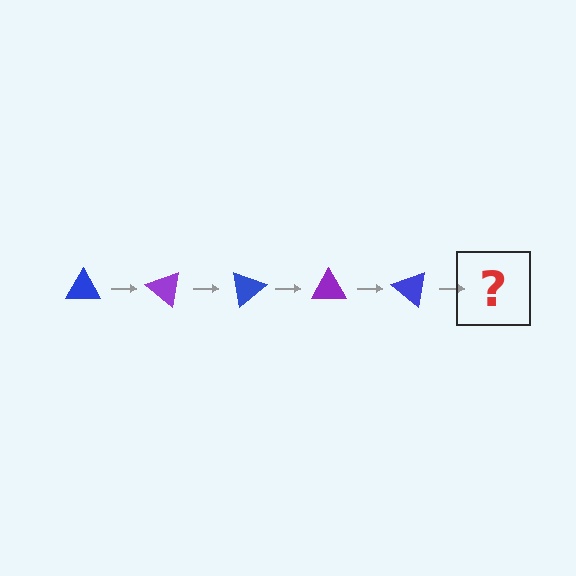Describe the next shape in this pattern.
It should be a purple triangle, rotated 200 degrees from the start.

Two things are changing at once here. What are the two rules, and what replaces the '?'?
The two rules are that it rotates 40 degrees each step and the color cycles through blue and purple. The '?' should be a purple triangle, rotated 200 degrees from the start.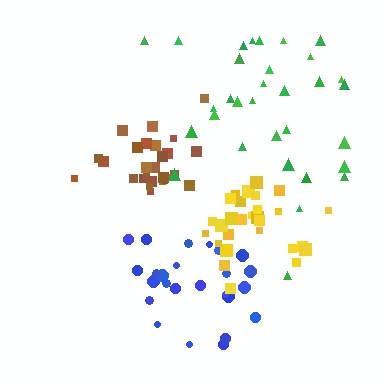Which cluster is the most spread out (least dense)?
Green.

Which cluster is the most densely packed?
Brown.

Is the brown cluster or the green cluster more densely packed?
Brown.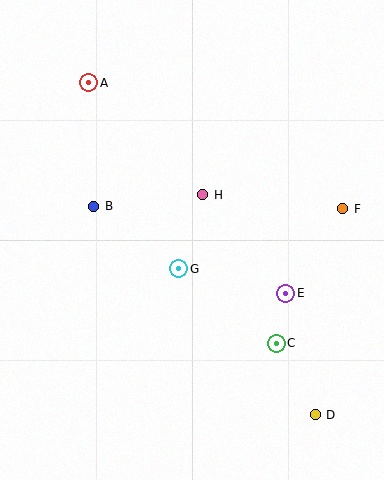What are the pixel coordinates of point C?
Point C is at (276, 343).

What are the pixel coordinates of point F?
Point F is at (343, 209).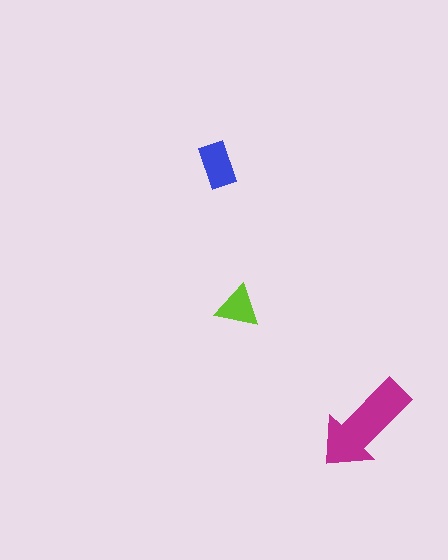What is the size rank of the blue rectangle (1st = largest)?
2nd.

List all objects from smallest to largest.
The lime triangle, the blue rectangle, the magenta arrow.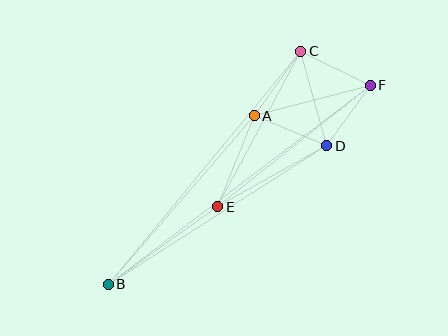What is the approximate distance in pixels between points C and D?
The distance between C and D is approximately 98 pixels.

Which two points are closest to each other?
Points D and F are closest to each other.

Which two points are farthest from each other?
Points B and F are farthest from each other.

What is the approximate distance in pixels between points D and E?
The distance between D and E is approximately 125 pixels.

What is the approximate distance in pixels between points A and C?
The distance between A and C is approximately 79 pixels.